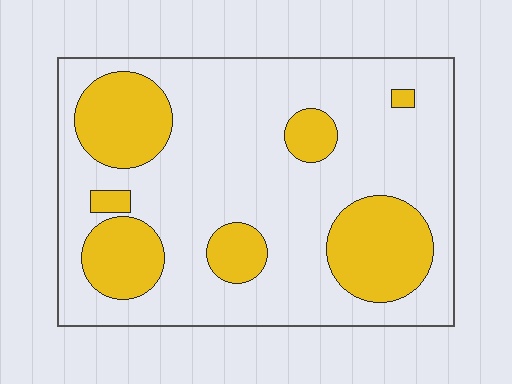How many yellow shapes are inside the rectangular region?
7.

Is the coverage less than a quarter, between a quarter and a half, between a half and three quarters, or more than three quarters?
Between a quarter and a half.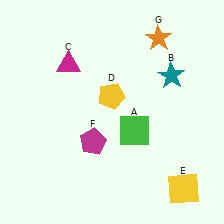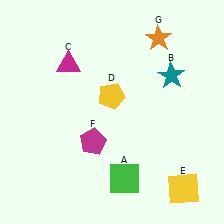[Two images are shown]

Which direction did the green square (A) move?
The green square (A) moved down.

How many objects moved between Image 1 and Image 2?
1 object moved between the two images.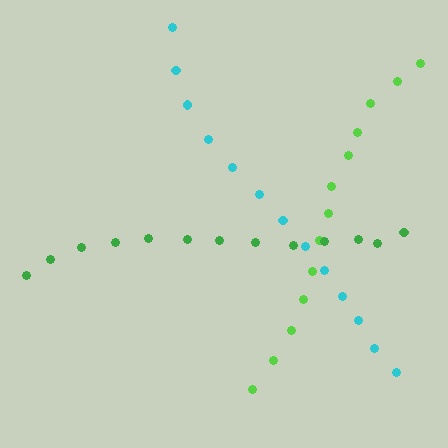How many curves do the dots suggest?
There are 3 distinct paths.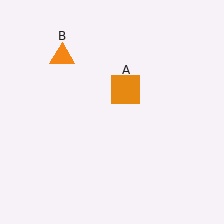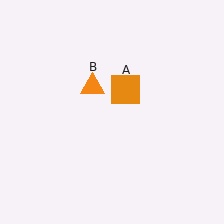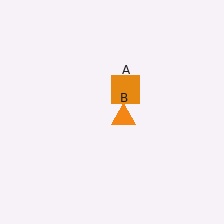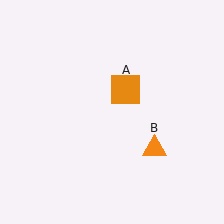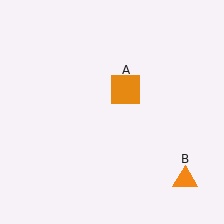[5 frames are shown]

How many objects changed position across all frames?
1 object changed position: orange triangle (object B).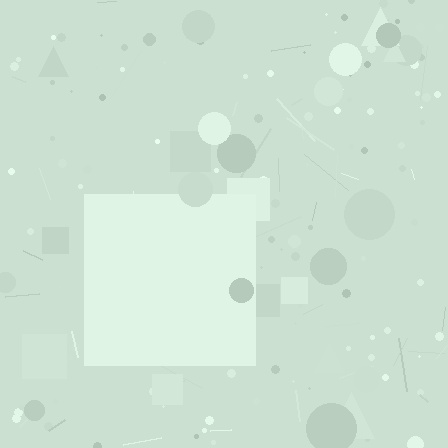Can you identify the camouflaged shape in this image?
The camouflaged shape is a square.